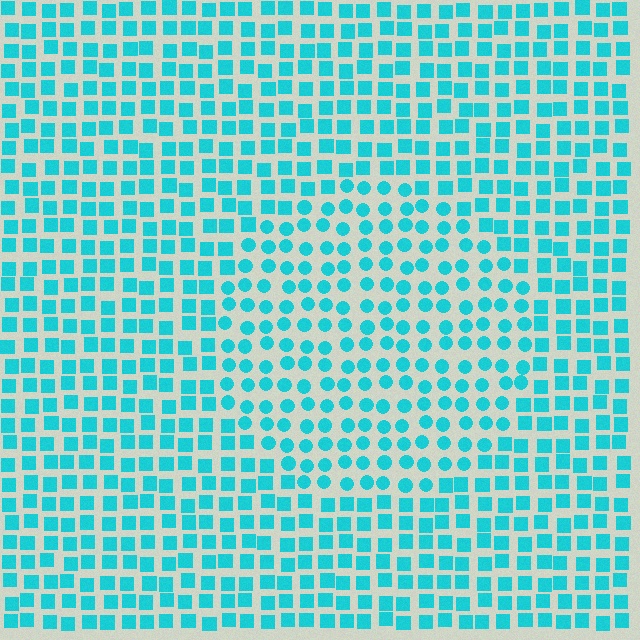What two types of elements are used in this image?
The image uses circles inside the circle region and squares outside it.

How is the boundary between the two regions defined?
The boundary is defined by a change in element shape: circles inside vs. squares outside. All elements share the same color and spacing.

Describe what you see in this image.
The image is filled with small cyan elements arranged in a uniform grid. A circle-shaped region contains circles, while the surrounding area contains squares. The boundary is defined purely by the change in element shape.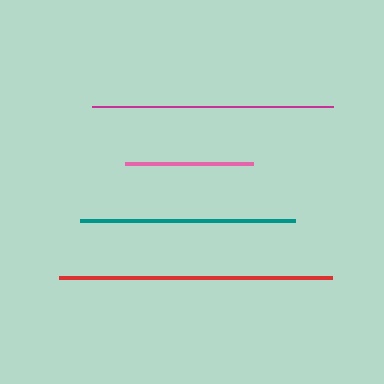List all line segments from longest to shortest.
From longest to shortest: red, magenta, teal, pink.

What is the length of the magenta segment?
The magenta segment is approximately 241 pixels long.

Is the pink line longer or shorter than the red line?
The red line is longer than the pink line.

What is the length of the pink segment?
The pink segment is approximately 128 pixels long.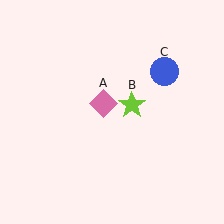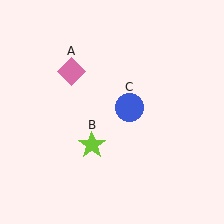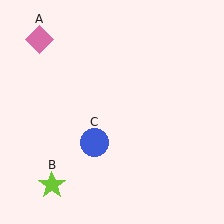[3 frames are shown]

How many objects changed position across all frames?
3 objects changed position: pink diamond (object A), lime star (object B), blue circle (object C).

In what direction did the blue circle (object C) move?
The blue circle (object C) moved down and to the left.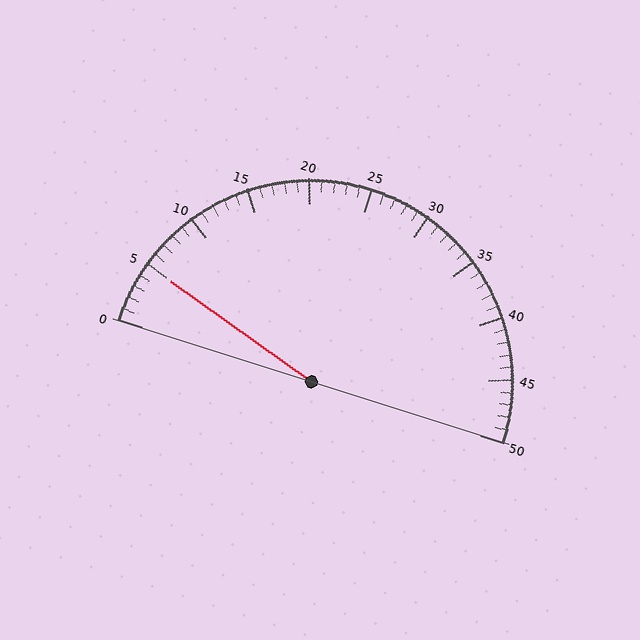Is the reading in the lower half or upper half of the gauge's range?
The reading is in the lower half of the range (0 to 50).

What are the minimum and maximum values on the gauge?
The gauge ranges from 0 to 50.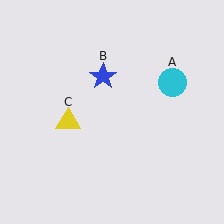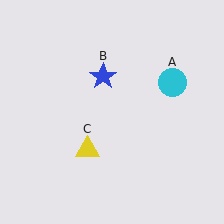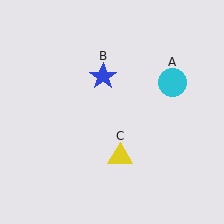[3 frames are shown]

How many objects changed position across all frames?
1 object changed position: yellow triangle (object C).